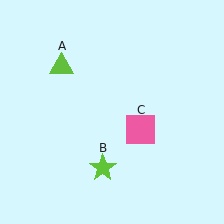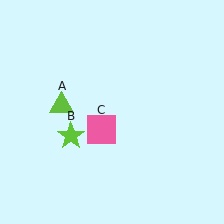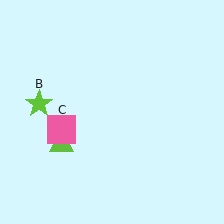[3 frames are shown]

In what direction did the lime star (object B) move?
The lime star (object B) moved up and to the left.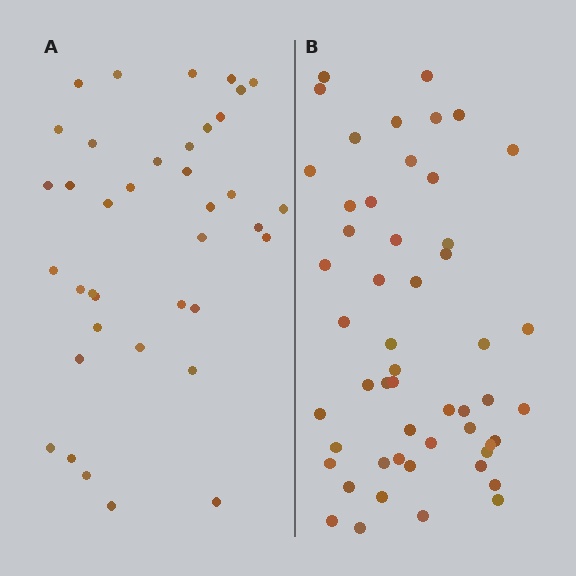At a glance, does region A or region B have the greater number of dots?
Region B (the right region) has more dots.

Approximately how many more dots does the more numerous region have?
Region B has approximately 15 more dots than region A.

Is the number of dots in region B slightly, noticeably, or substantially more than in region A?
Region B has noticeably more, but not dramatically so. The ratio is roughly 1.4 to 1.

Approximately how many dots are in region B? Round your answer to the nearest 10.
About 50 dots. (The exact count is 52, which rounds to 50.)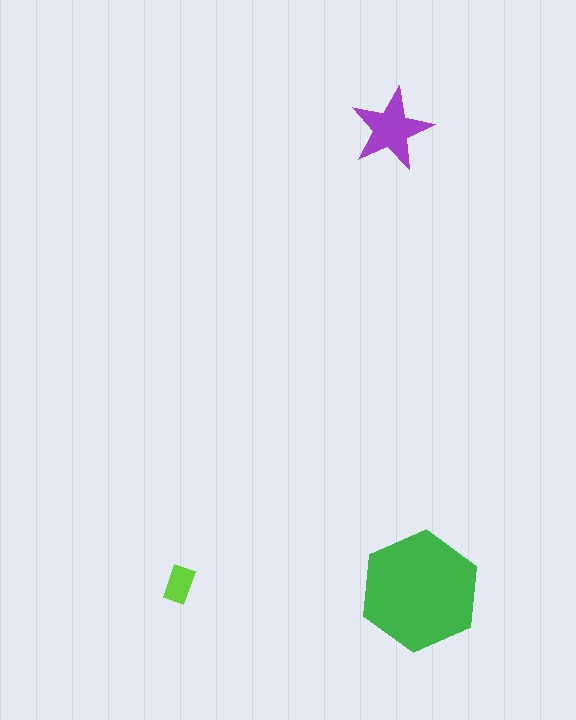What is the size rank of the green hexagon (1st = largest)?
1st.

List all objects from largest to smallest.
The green hexagon, the purple star, the lime rectangle.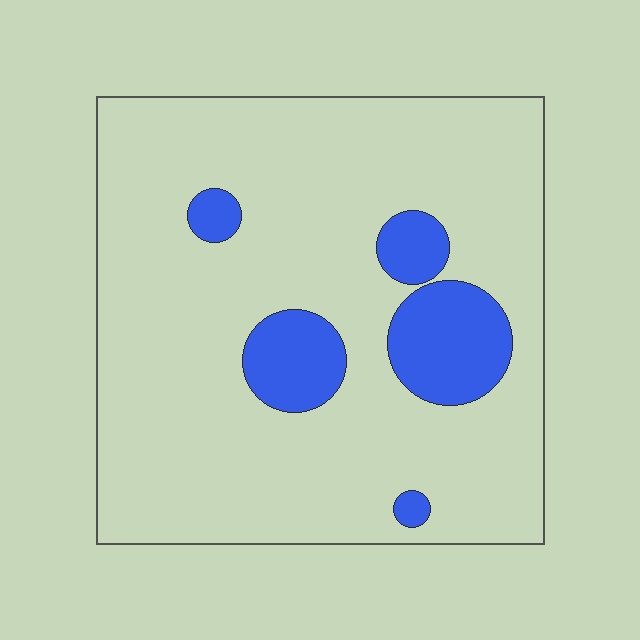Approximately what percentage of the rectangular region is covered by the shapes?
Approximately 15%.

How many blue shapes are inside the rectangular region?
5.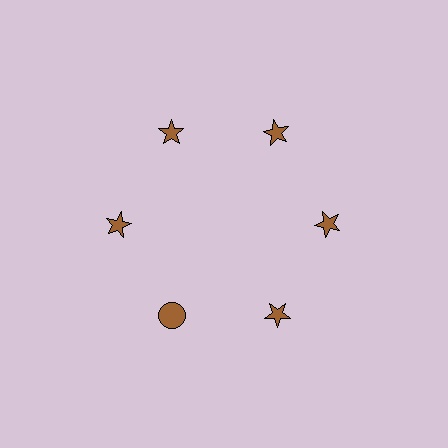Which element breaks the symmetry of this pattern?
The brown circle at roughly the 7 o'clock position breaks the symmetry. All other shapes are brown stars.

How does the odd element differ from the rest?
It has a different shape: circle instead of star.